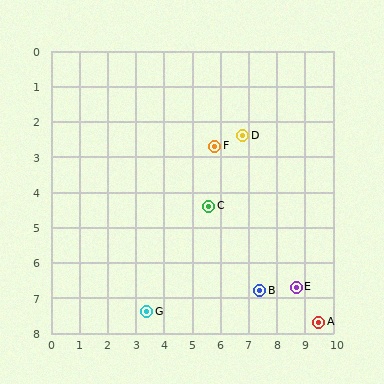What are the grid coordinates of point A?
Point A is at approximately (9.5, 7.7).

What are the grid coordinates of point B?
Point B is at approximately (7.4, 6.8).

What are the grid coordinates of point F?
Point F is at approximately (5.8, 2.7).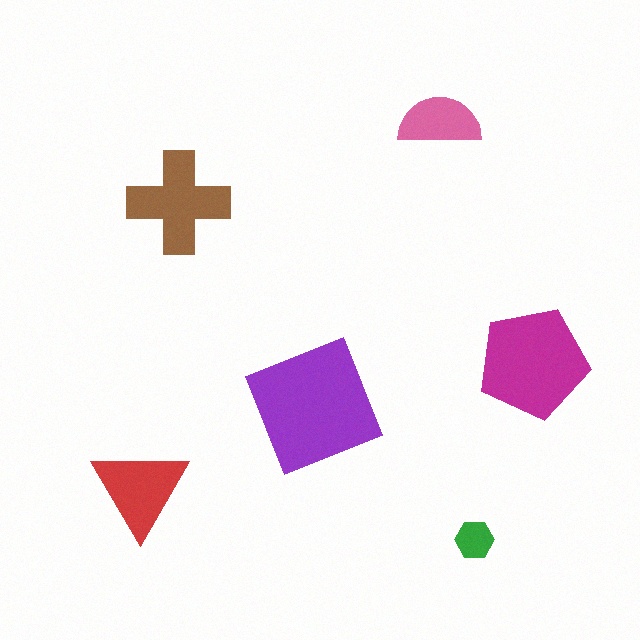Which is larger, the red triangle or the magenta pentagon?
The magenta pentagon.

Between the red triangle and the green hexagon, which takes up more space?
The red triangle.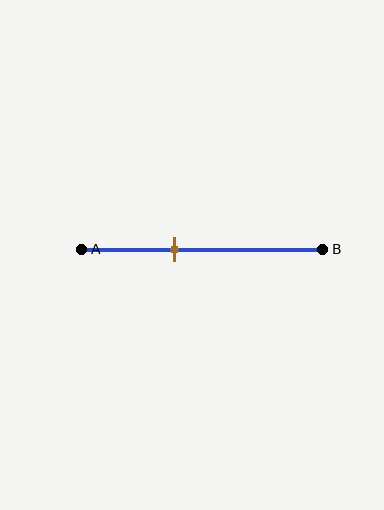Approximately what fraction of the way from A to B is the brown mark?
The brown mark is approximately 40% of the way from A to B.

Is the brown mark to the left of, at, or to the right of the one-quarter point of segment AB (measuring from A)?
The brown mark is to the right of the one-quarter point of segment AB.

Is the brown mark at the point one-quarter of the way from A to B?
No, the mark is at about 40% from A, not at the 25% one-quarter point.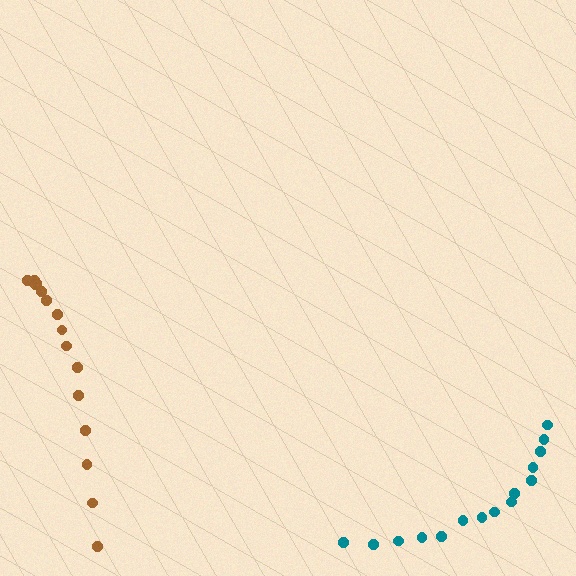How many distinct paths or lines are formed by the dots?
There are 2 distinct paths.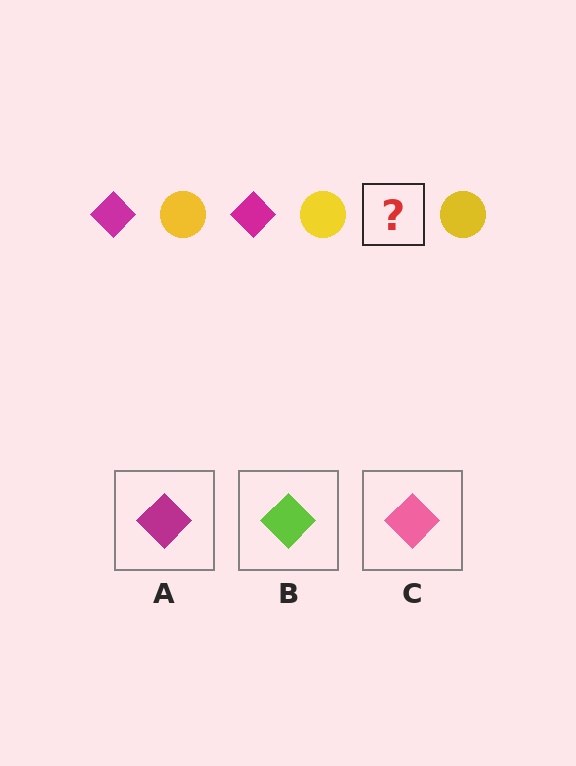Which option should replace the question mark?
Option A.